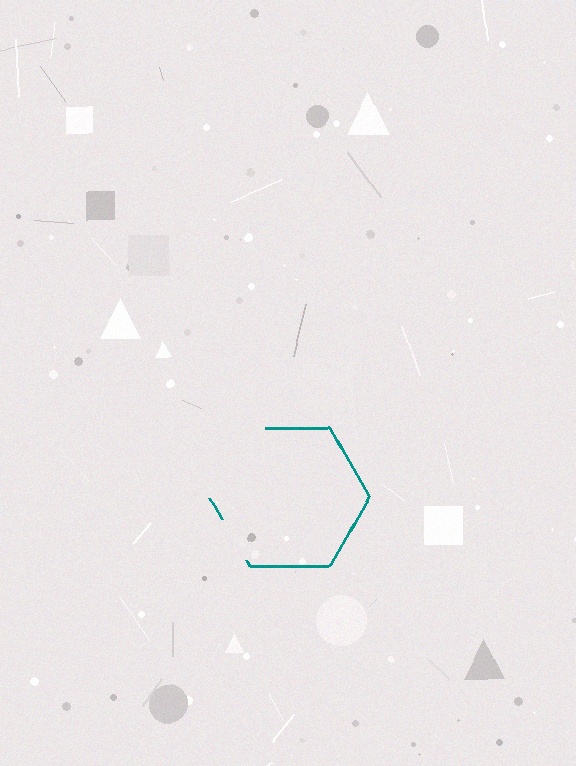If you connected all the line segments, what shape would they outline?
They would outline a hexagon.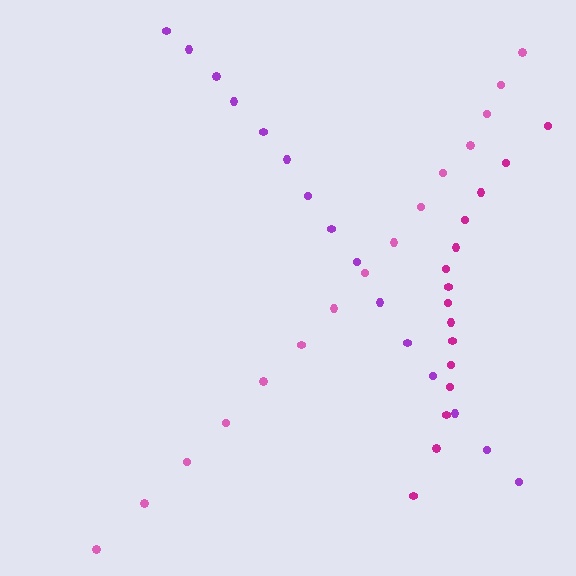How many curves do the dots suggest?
There are 3 distinct paths.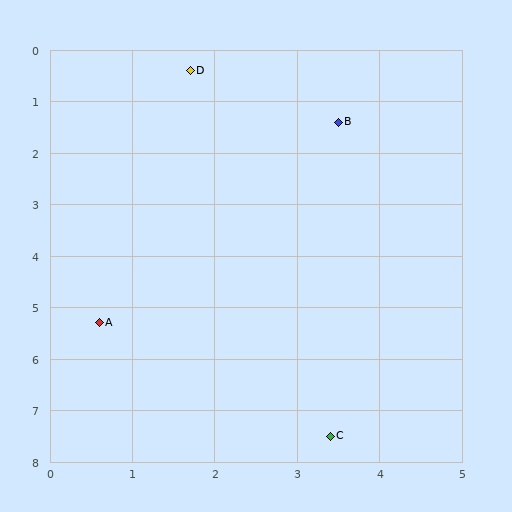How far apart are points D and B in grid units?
Points D and B are about 2.1 grid units apart.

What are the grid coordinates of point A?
Point A is at approximately (0.6, 5.3).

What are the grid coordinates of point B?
Point B is at approximately (3.5, 1.4).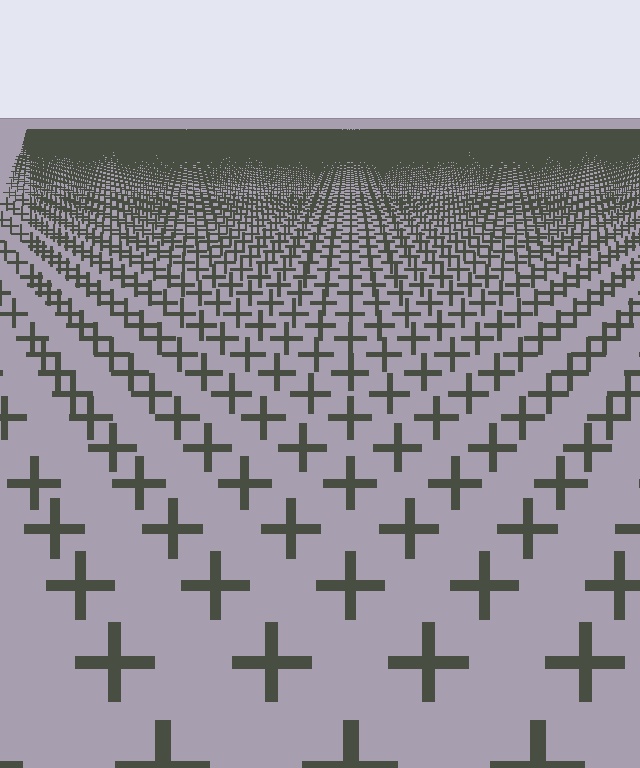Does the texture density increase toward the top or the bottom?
Density increases toward the top.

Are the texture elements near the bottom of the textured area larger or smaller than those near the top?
Larger. Near the bottom, elements are closer to the viewer and appear at a bigger on-screen size.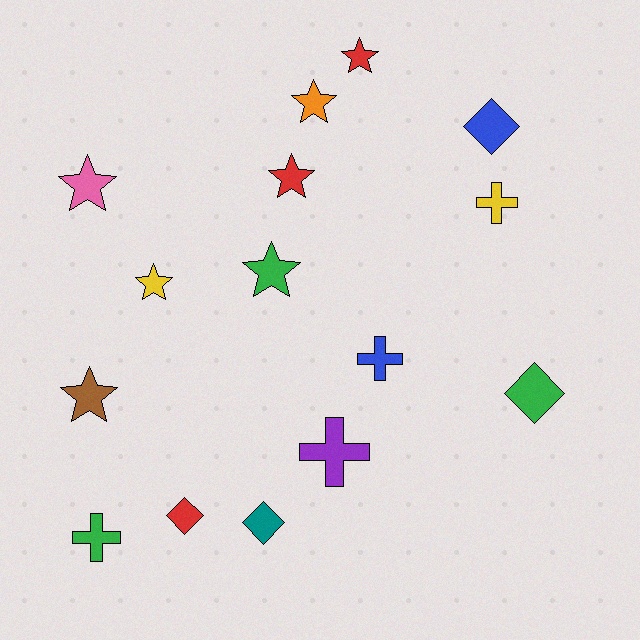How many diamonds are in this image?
There are 4 diamonds.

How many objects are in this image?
There are 15 objects.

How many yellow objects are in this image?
There are 2 yellow objects.